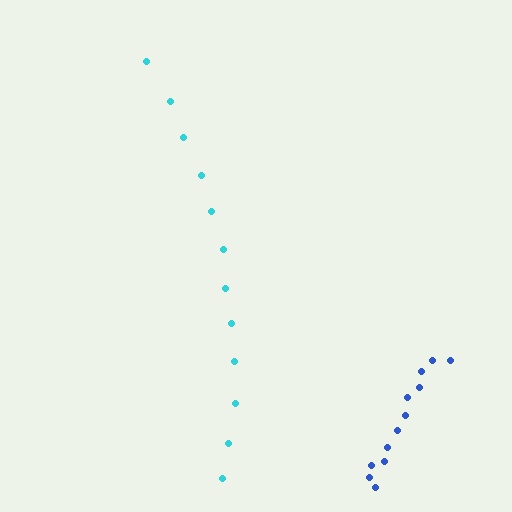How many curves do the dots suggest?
There are 2 distinct paths.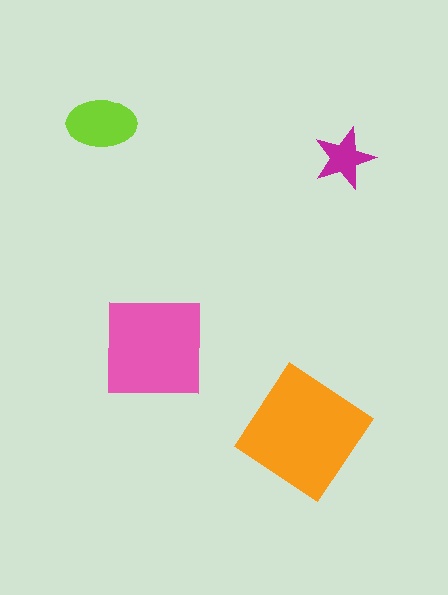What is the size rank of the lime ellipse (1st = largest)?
3rd.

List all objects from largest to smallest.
The orange diamond, the pink square, the lime ellipse, the magenta star.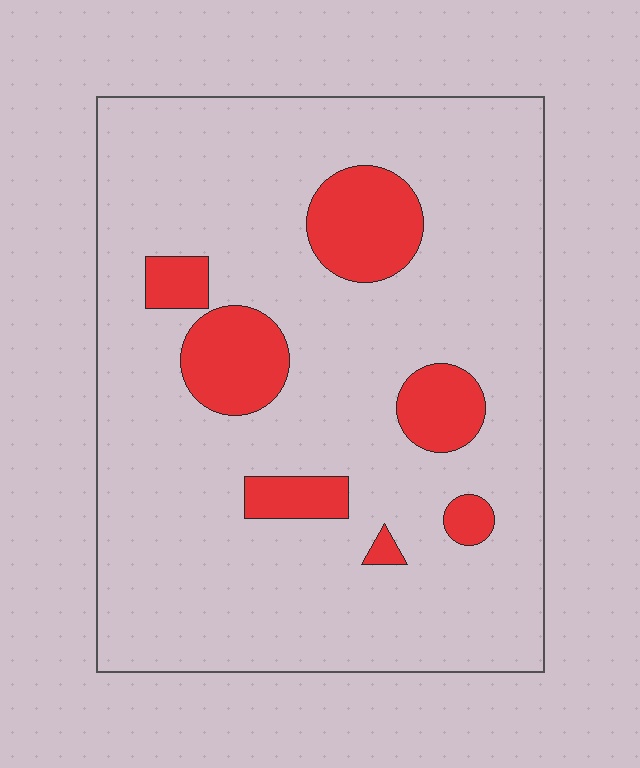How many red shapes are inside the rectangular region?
7.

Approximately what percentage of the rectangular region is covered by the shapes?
Approximately 15%.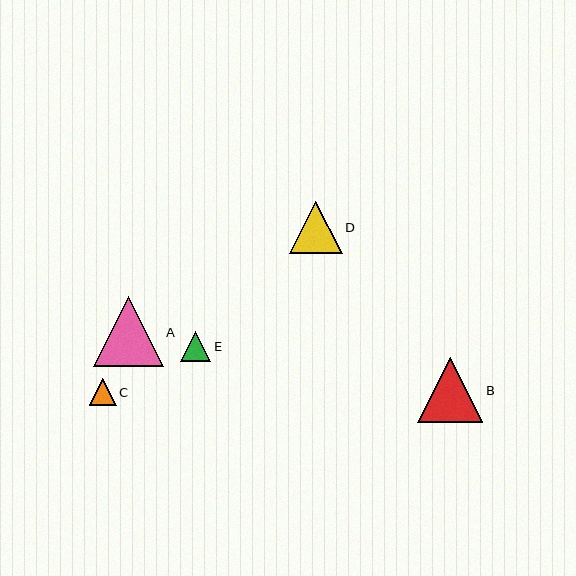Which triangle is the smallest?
Triangle C is the smallest with a size of approximately 27 pixels.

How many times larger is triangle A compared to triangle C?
Triangle A is approximately 2.6 times the size of triangle C.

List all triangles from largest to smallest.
From largest to smallest: A, B, D, E, C.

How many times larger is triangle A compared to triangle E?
Triangle A is approximately 2.4 times the size of triangle E.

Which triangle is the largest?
Triangle A is the largest with a size of approximately 70 pixels.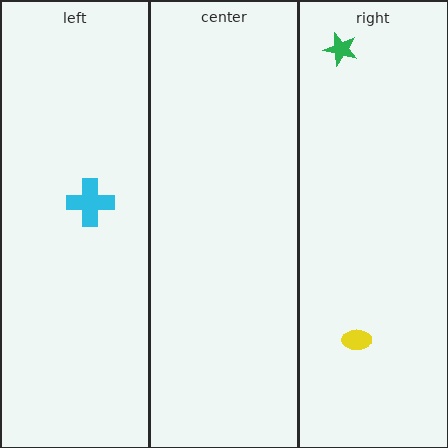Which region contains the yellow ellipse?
The right region.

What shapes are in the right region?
The yellow ellipse, the green star.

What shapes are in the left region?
The cyan cross.